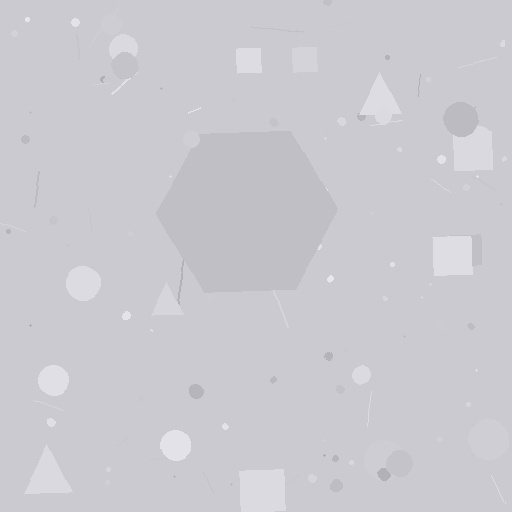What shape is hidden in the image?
A hexagon is hidden in the image.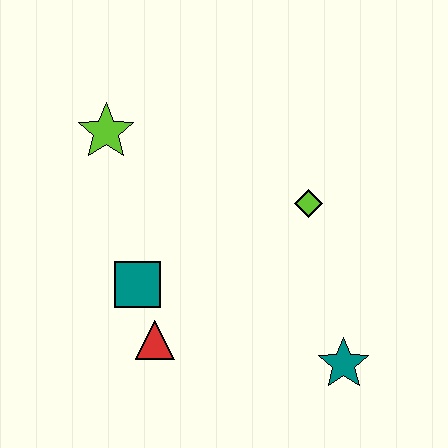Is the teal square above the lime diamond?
No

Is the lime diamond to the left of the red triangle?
No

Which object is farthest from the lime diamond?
The lime star is farthest from the lime diamond.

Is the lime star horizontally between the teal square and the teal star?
No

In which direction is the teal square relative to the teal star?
The teal square is to the left of the teal star.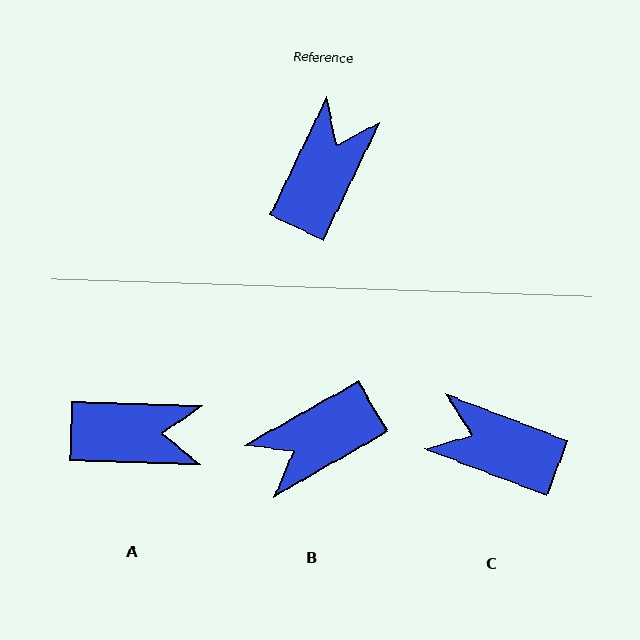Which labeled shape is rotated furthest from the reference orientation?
B, about 145 degrees away.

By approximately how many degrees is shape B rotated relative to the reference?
Approximately 145 degrees counter-clockwise.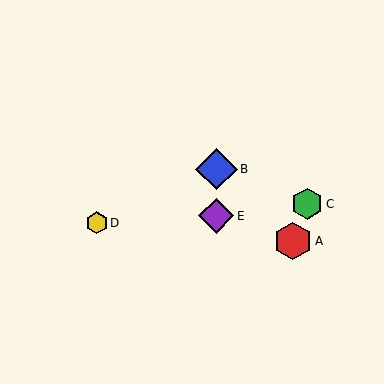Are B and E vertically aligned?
Yes, both are at x≈216.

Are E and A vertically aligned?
No, E is at x≈216 and A is at x≈293.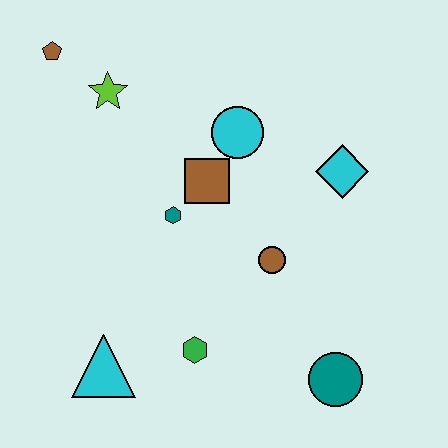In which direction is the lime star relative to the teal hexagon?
The lime star is above the teal hexagon.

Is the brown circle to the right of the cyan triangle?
Yes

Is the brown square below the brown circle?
No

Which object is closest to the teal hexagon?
The brown square is closest to the teal hexagon.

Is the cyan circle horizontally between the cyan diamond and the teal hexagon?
Yes